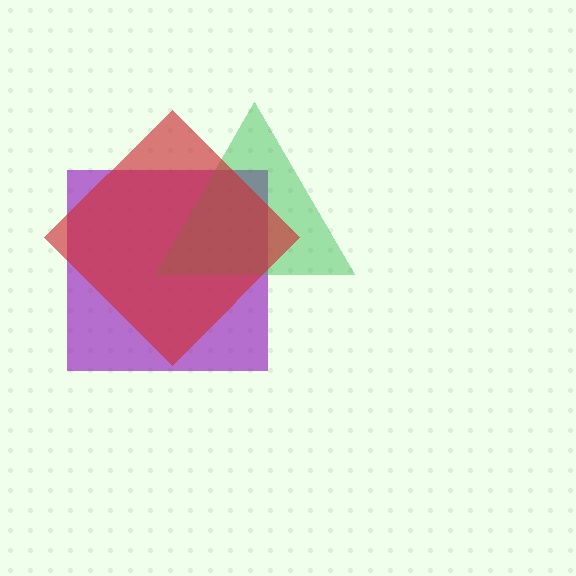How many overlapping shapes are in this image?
There are 3 overlapping shapes in the image.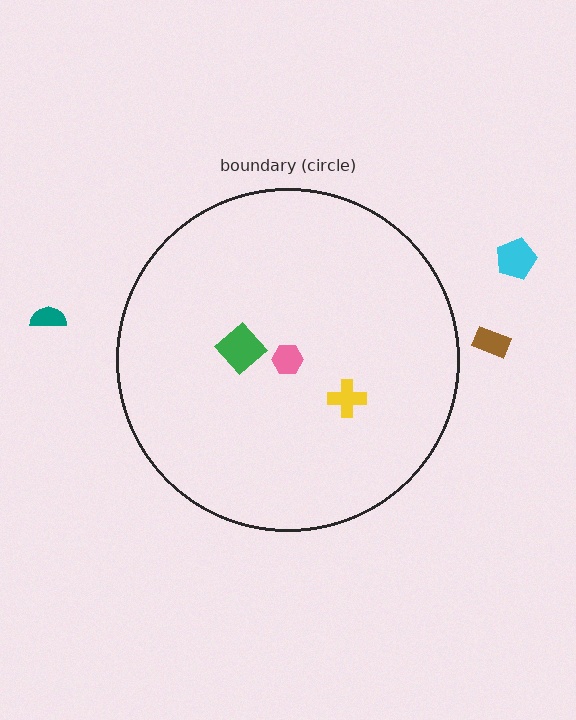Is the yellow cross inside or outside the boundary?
Inside.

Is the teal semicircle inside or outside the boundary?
Outside.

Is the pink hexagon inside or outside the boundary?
Inside.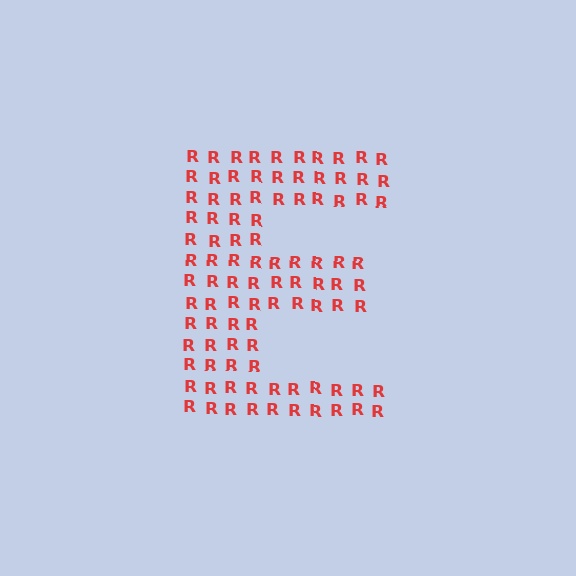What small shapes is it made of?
It is made of small letter R's.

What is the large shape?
The large shape is the letter E.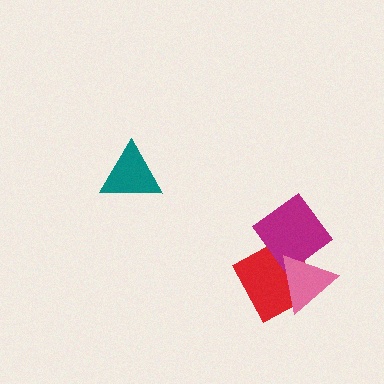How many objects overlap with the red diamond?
2 objects overlap with the red diamond.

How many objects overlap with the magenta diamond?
2 objects overlap with the magenta diamond.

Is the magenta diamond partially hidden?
Yes, it is partially covered by another shape.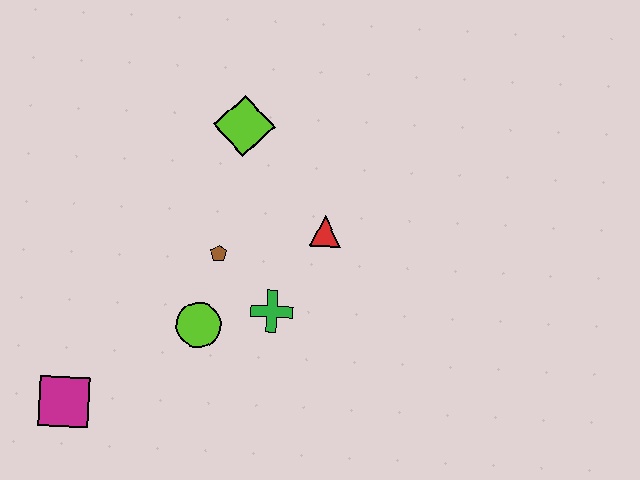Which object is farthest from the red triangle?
The magenta square is farthest from the red triangle.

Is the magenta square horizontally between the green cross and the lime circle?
No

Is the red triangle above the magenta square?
Yes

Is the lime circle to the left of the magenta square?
No